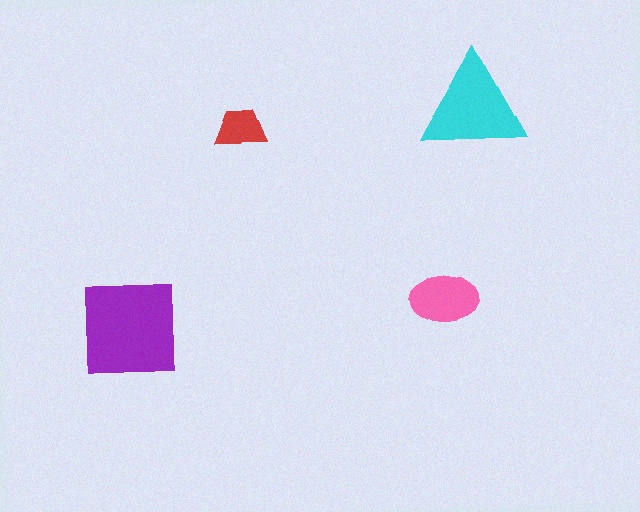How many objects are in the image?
There are 4 objects in the image.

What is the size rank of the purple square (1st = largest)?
1st.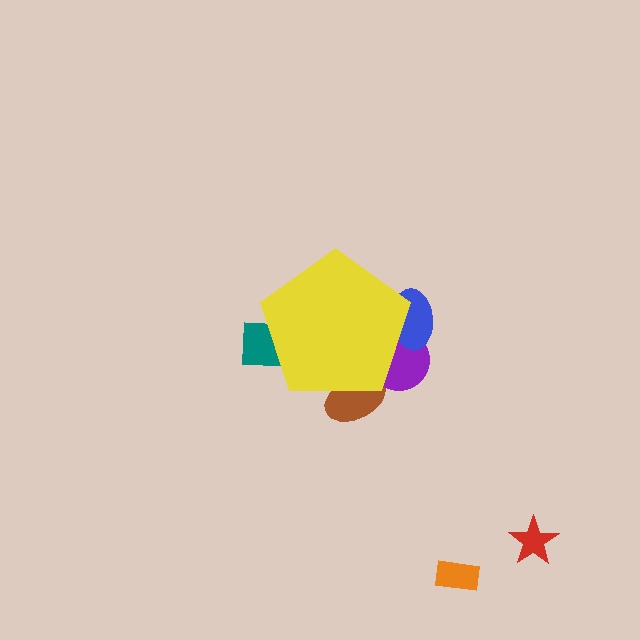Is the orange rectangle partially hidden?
No, the orange rectangle is fully visible.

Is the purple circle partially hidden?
Yes, the purple circle is partially hidden behind the yellow pentagon.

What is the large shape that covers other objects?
A yellow pentagon.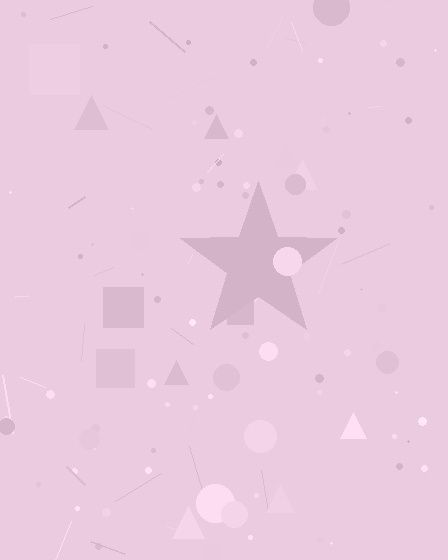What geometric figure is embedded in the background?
A star is embedded in the background.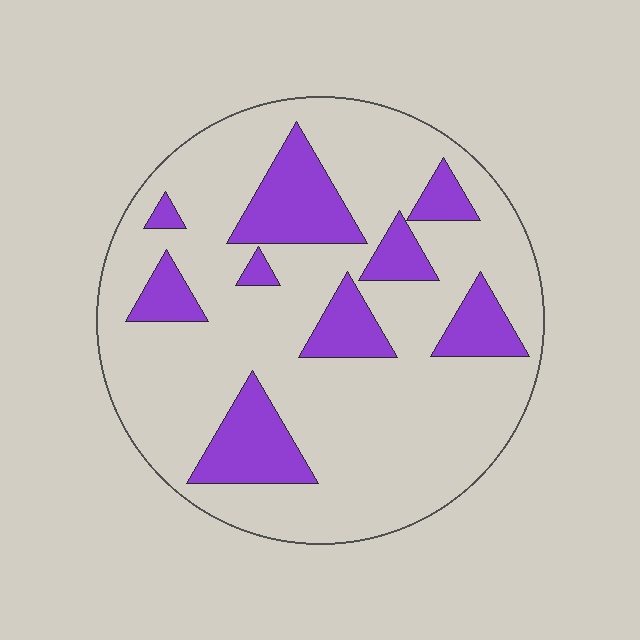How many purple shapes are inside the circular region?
9.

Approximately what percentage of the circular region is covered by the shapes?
Approximately 20%.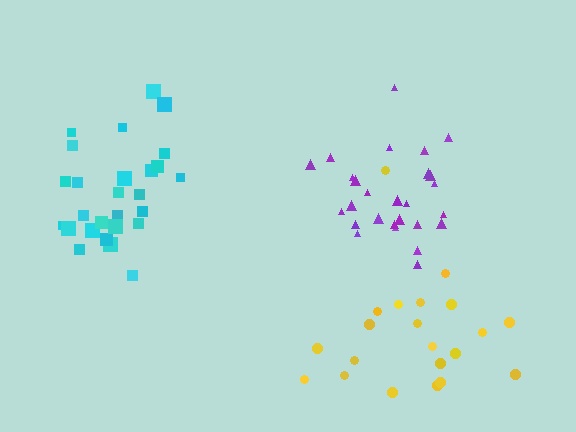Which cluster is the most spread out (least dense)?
Yellow.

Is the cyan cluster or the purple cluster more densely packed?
Purple.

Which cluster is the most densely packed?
Purple.